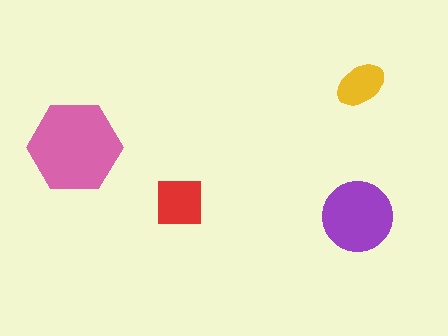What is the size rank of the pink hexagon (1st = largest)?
1st.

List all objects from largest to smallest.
The pink hexagon, the purple circle, the red square, the yellow ellipse.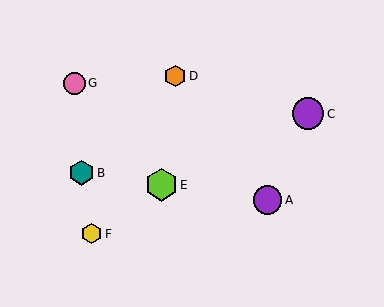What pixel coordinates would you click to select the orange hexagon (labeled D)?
Click at (175, 76) to select the orange hexagon D.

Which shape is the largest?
The lime hexagon (labeled E) is the largest.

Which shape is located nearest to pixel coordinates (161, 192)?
The lime hexagon (labeled E) at (161, 185) is nearest to that location.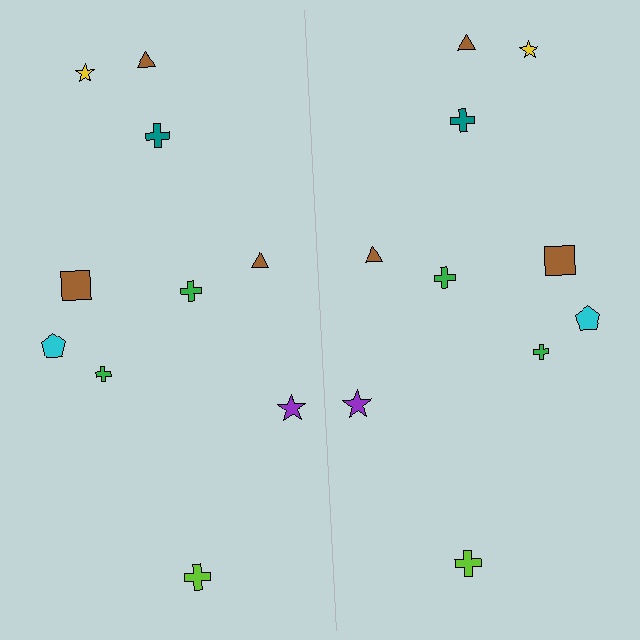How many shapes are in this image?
There are 20 shapes in this image.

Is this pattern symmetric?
Yes, this pattern has bilateral (reflection) symmetry.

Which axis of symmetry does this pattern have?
The pattern has a vertical axis of symmetry running through the center of the image.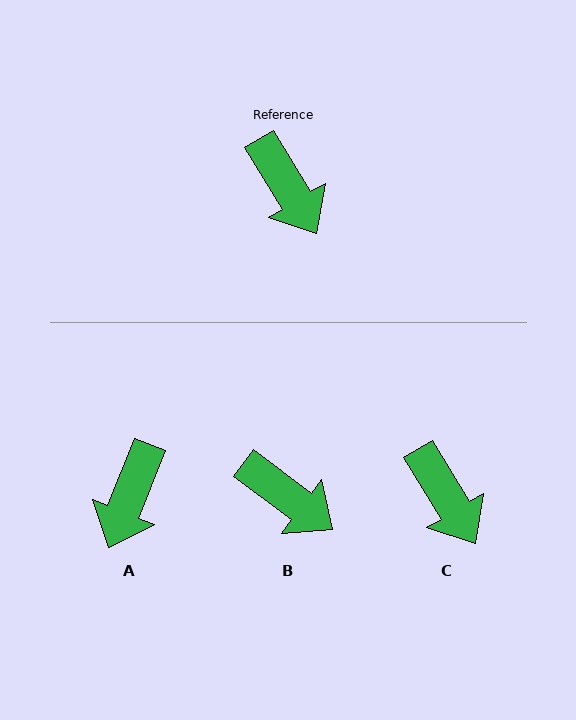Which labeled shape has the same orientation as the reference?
C.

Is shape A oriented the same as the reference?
No, it is off by about 53 degrees.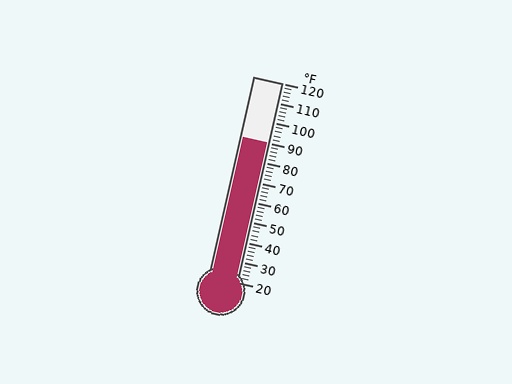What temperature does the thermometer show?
The thermometer shows approximately 90°F.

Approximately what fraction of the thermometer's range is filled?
The thermometer is filled to approximately 70% of its range.